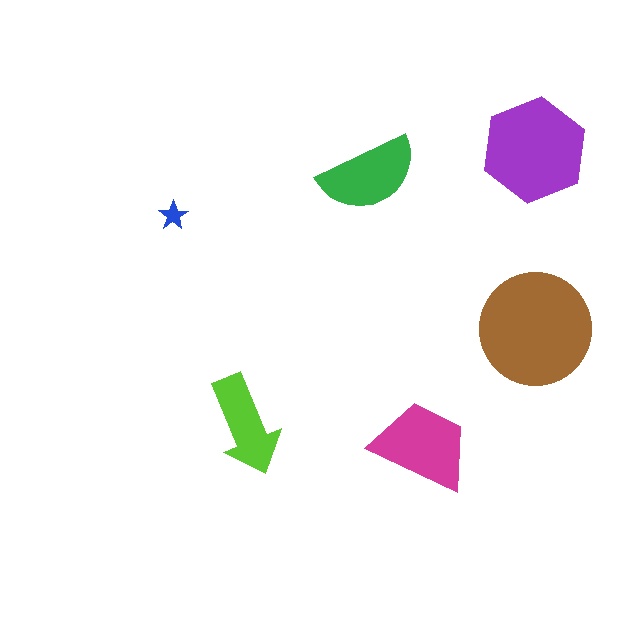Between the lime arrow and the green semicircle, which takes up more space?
The green semicircle.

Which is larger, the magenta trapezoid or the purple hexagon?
The purple hexagon.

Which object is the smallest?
The blue star.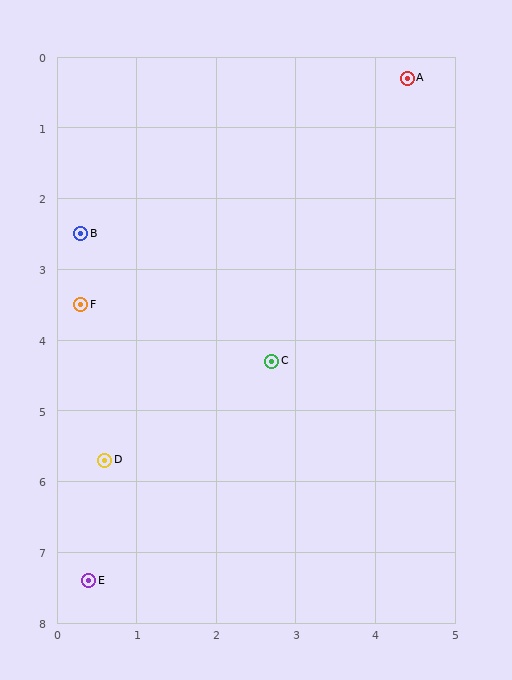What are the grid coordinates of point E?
Point E is at approximately (0.4, 7.4).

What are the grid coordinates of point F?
Point F is at approximately (0.3, 3.5).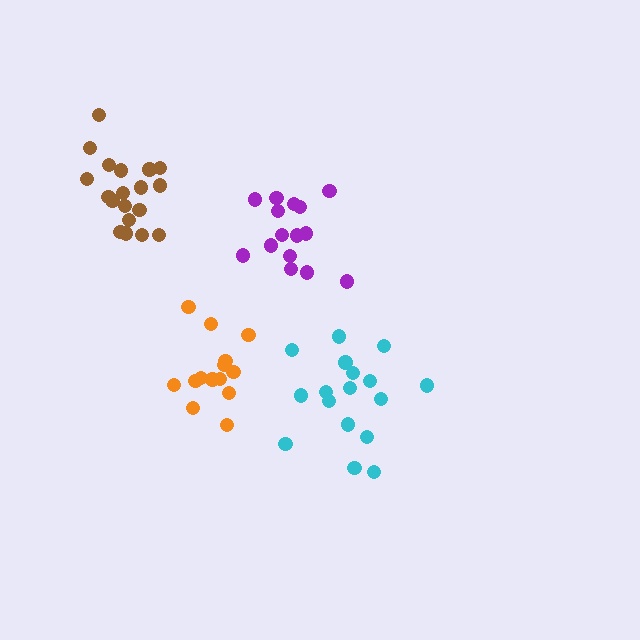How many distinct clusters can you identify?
There are 4 distinct clusters.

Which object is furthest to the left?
The brown cluster is leftmost.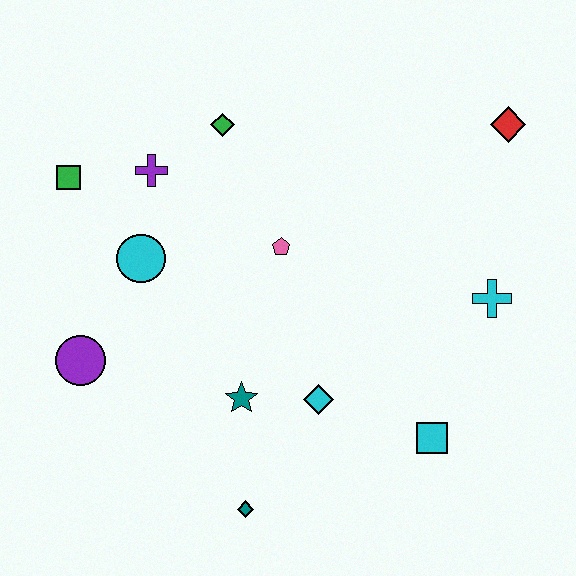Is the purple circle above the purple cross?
No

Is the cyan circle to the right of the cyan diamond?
No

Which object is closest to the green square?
The purple cross is closest to the green square.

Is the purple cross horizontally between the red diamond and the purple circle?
Yes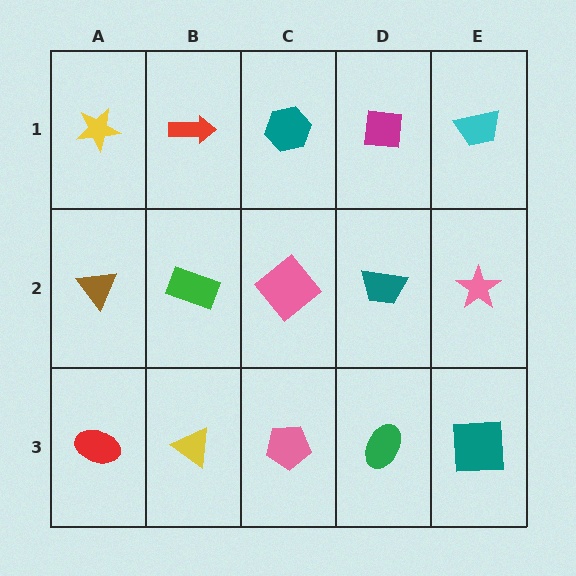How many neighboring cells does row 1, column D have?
3.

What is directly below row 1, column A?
A brown triangle.